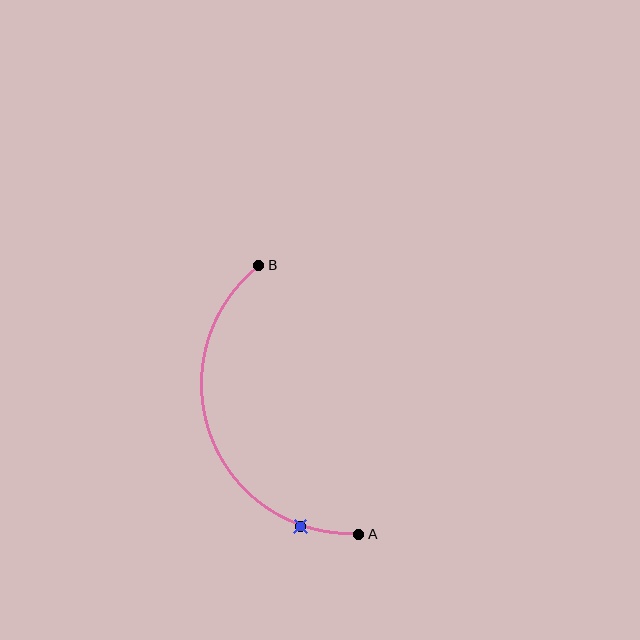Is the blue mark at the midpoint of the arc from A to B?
No. The blue mark lies on the arc but is closer to endpoint A. The arc midpoint would be at the point on the curve equidistant along the arc from both A and B.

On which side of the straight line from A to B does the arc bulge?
The arc bulges to the left of the straight line connecting A and B.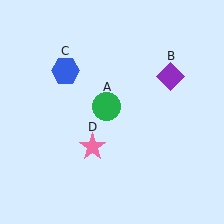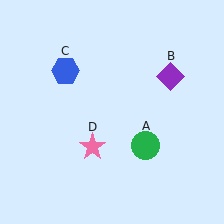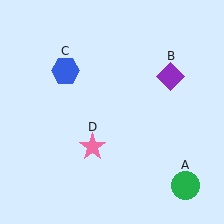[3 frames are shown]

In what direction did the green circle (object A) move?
The green circle (object A) moved down and to the right.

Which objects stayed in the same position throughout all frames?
Purple diamond (object B) and blue hexagon (object C) and pink star (object D) remained stationary.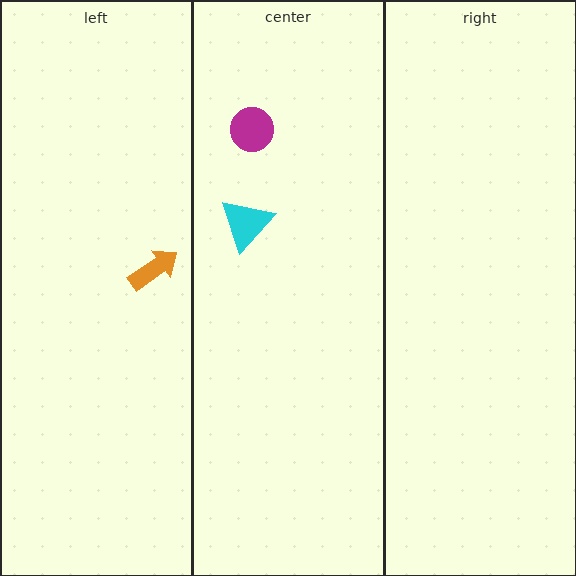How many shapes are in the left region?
1.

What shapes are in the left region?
The orange arrow.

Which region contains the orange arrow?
The left region.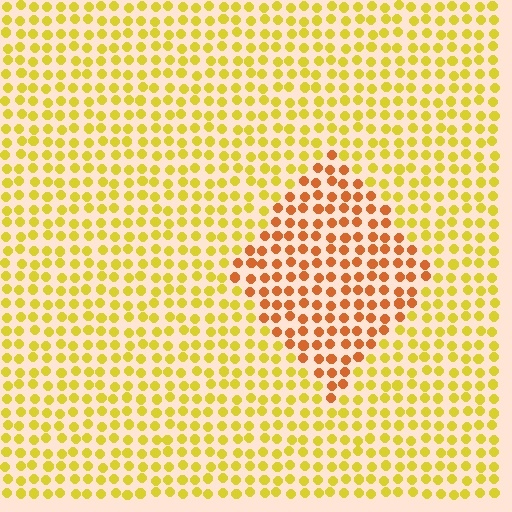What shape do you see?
I see a diamond.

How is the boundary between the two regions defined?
The boundary is defined purely by a slight shift in hue (about 37 degrees). Spacing, size, and orientation are identical on both sides.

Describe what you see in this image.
The image is filled with small yellow elements in a uniform arrangement. A diamond-shaped region is visible where the elements are tinted to a slightly different hue, forming a subtle color boundary.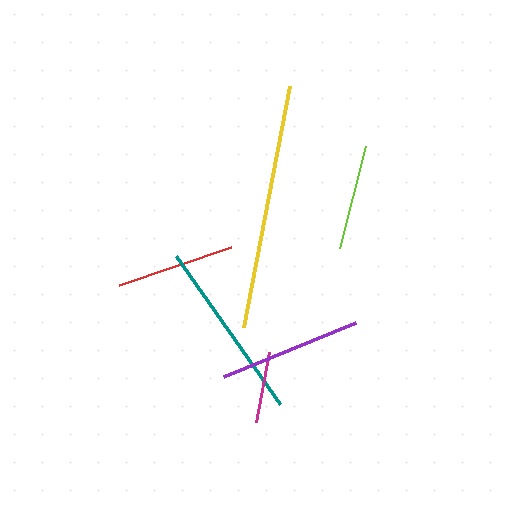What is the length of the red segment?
The red segment is approximately 119 pixels long.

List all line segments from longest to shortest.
From longest to shortest: yellow, teal, purple, red, lime, magenta.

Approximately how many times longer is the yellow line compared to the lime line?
The yellow line is approximately 2.3 times the length of the lime line.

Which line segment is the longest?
The yellow line is the longest at approximately 245 pixels.